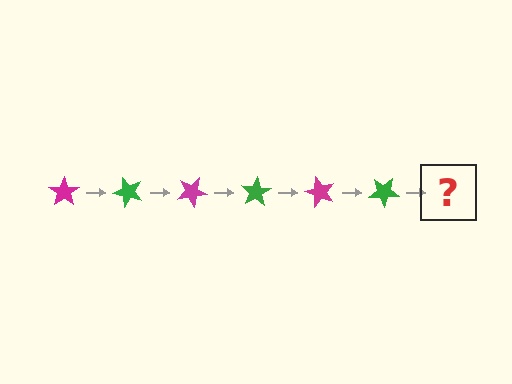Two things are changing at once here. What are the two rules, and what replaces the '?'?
The two rules are that it rotates 50 degrees each step and the color cycles through magenta and green. The '?' should be a magenta star, rotated 300 degrees from the start.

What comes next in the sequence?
The next element should be a magenta star, rotated 300 degrees from the start.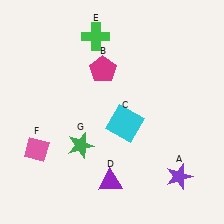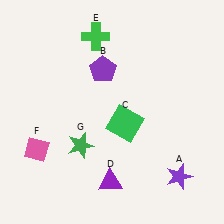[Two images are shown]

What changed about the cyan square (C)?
In Image 1, C is cyan. In Image 2, it changed to green.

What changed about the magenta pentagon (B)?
In Image 1, B is magenta. In Image 2, it changed to purple.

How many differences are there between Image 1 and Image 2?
There are 2 differences between the two images.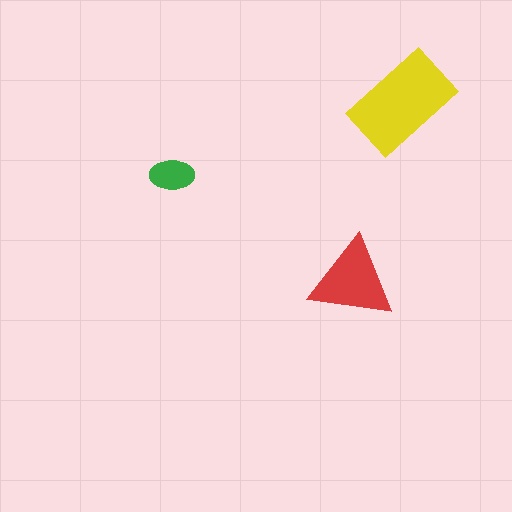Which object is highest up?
The yellow rectangle is topmost.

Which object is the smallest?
The green ellipse.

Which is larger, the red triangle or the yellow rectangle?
The yellow rectangle.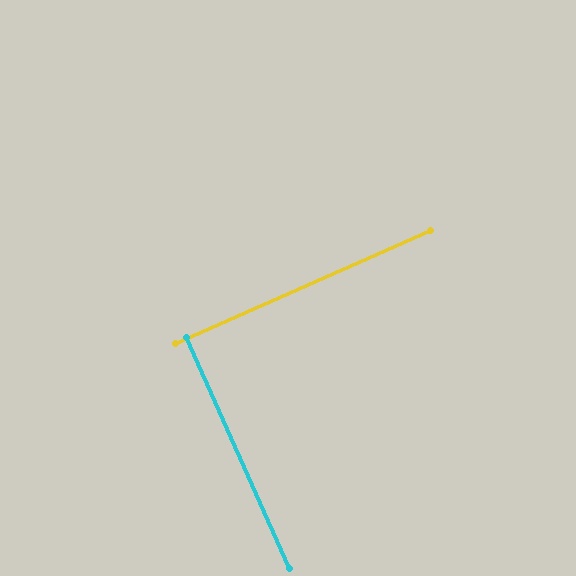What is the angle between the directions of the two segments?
Approximately 90 degrees.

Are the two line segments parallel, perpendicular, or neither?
Perpendicular — they meet at approximately 90°.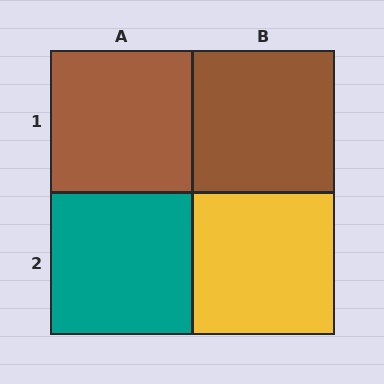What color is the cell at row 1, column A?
Brown.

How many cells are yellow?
1 cell is yellow.